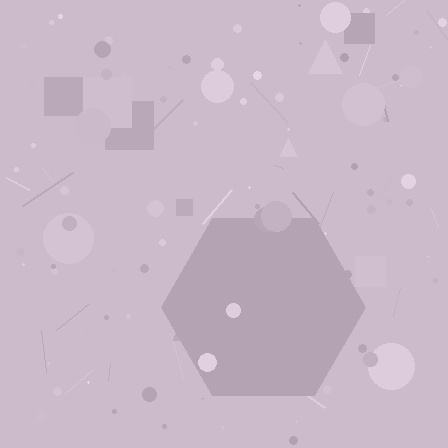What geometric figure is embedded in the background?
A hexagon is embedded in the background.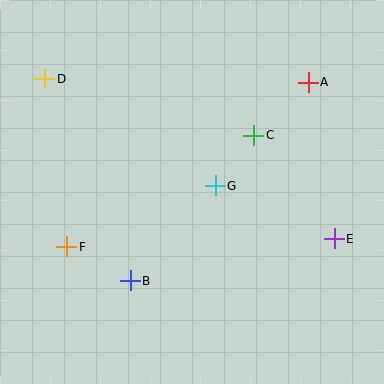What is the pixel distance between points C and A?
The distance between C and A is 76 pixels.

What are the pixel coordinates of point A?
Point A is at (308, 82).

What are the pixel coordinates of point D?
Point D is at (45, 79).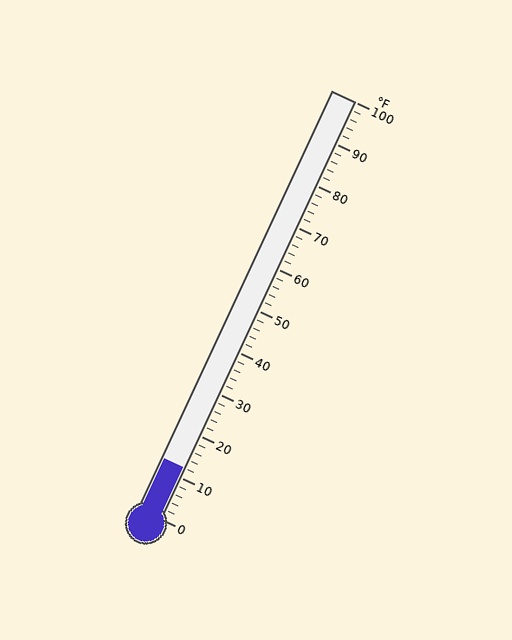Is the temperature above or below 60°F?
The temperature is below 60°F.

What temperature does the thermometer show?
The thermometer shows approximately 12°F.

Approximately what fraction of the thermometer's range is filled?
The thermometer is filled to approximately 10% of its range.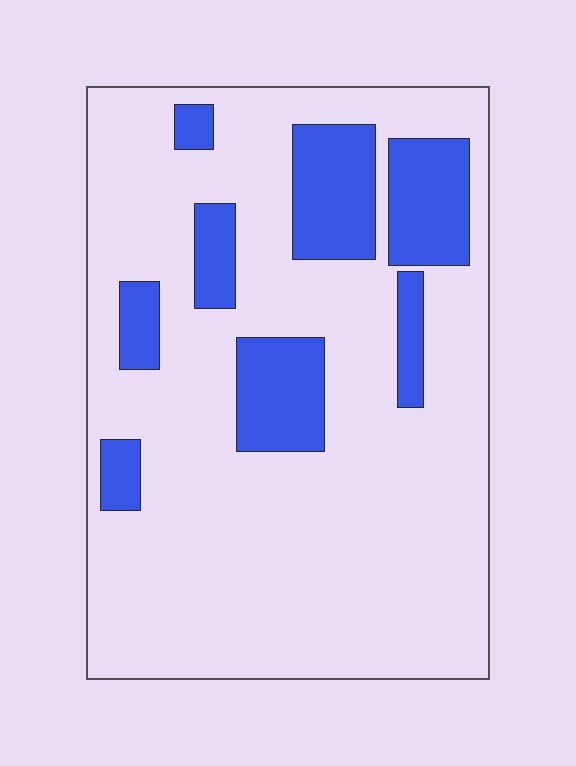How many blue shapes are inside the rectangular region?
8.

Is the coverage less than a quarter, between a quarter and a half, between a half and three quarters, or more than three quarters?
Less than a quarter.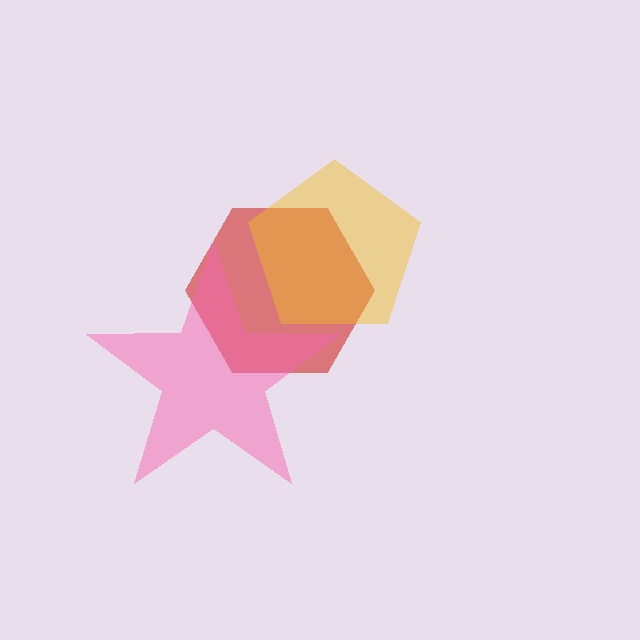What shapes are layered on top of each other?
The layered shapes are: a red hexagon, a pink star, a yellow pentagon.